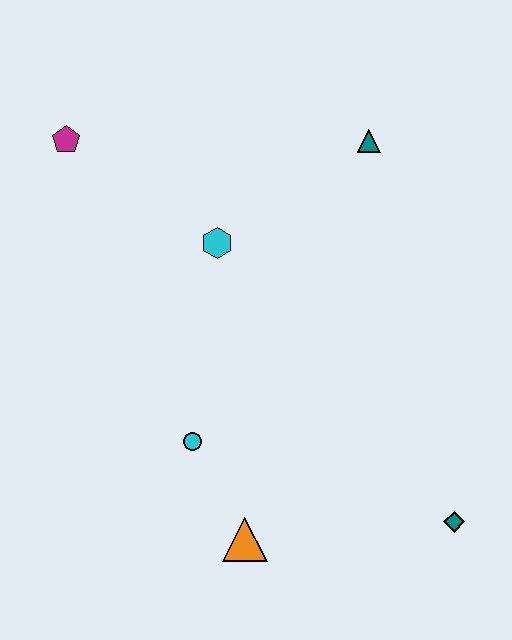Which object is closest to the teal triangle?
The cyan hexagon is closest to the teal triangle.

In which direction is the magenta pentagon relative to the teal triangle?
The magenta pentagon is to the left of the teal triangle.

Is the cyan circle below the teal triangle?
Yes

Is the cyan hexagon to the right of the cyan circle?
Yes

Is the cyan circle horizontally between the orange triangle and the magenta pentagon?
Yes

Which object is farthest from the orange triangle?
The magenta pentagon is farthest from the orange triangle.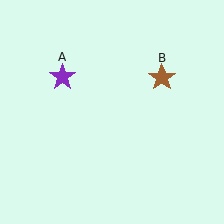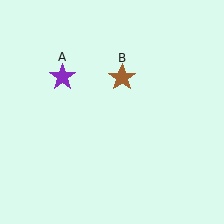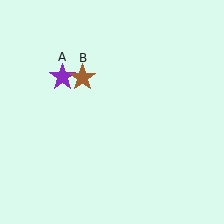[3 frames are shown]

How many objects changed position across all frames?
1 object changed position: brown star (object B).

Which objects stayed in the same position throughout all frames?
Purple star (object A) remained stationary.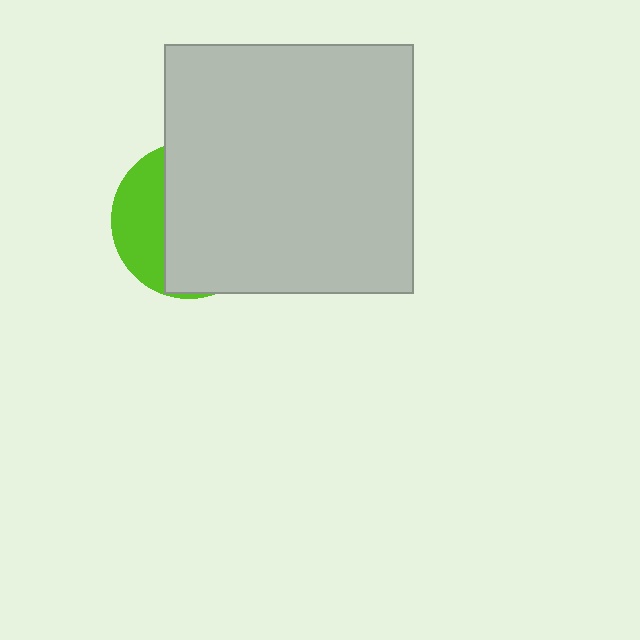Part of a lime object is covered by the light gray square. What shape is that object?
It is a circle.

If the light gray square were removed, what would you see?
You would see the complete lime circle.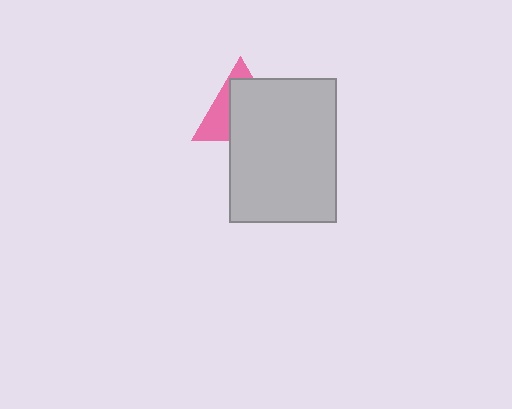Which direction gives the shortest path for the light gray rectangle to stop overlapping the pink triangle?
Moving toward the lower-right gives the shortest separation.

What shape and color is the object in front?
The object in front is a light gray rectangle.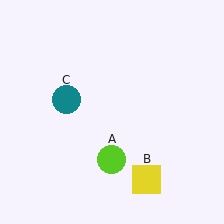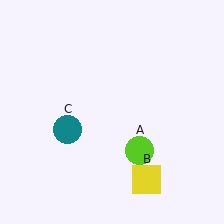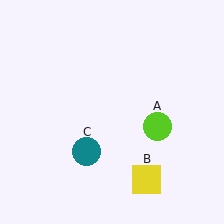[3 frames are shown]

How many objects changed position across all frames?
2 objects changed position: lime circle (object A), teal circle (object C).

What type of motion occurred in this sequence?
The lime circle (object A), teal circle (object C) rotated counterclockwise around the center of the scene.